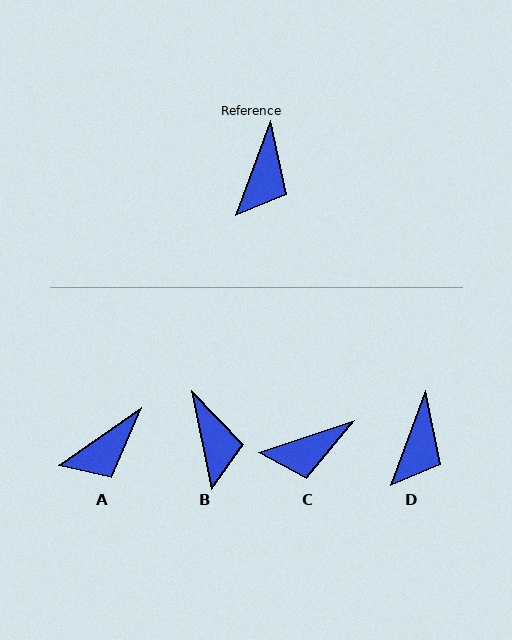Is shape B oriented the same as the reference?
No, it is off by about 31 degrees.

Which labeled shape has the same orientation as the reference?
D.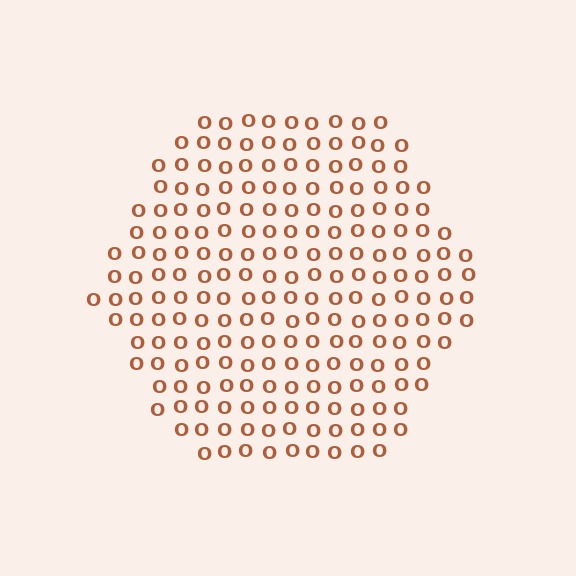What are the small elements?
The small elements are letter O's.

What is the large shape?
The large shape is a hexagon.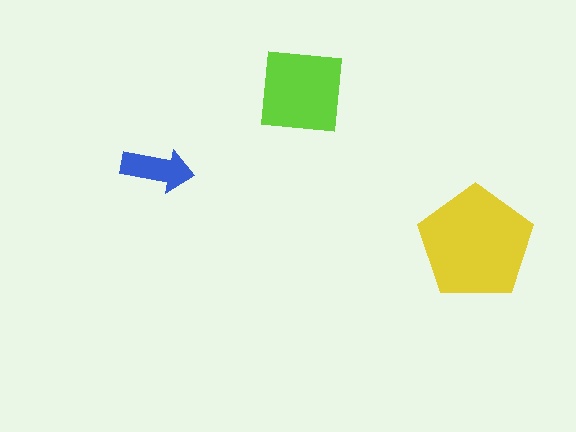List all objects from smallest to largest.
The blue arrow, the lime square, the yellow pentagon.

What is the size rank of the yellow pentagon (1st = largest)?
1st.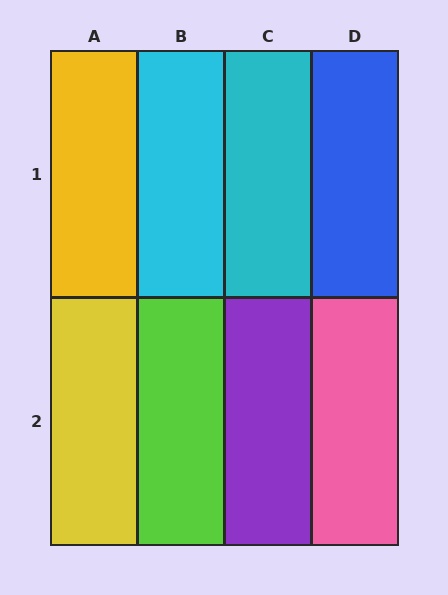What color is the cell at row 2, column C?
Purple.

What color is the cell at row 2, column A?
Yellow.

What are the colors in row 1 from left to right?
Yellow, cyan, cyan, blue.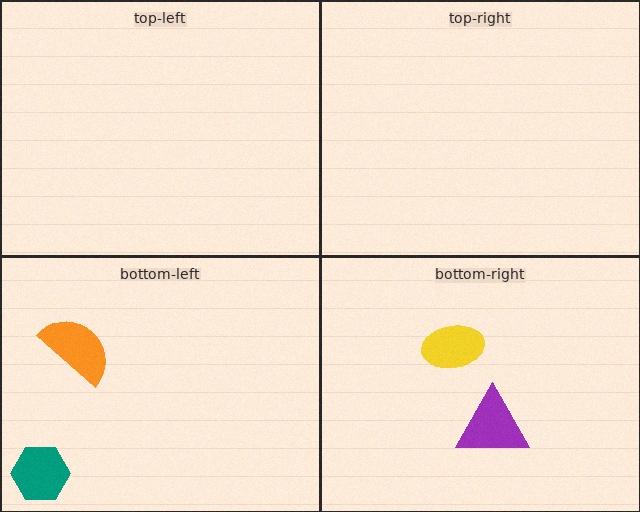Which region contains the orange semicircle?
The bottom-left region.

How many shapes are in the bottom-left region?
2.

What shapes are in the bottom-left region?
The teal hexagon, the orange semicircle.